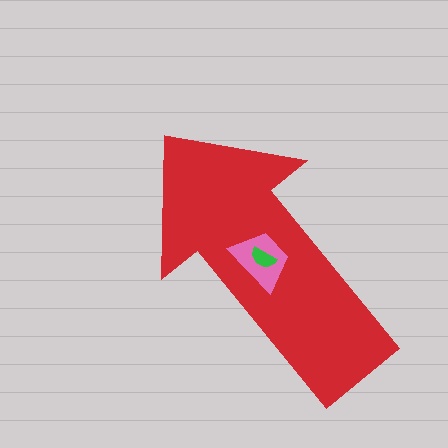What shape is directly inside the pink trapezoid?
The green semicircle.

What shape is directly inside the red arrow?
The pink trapezoid.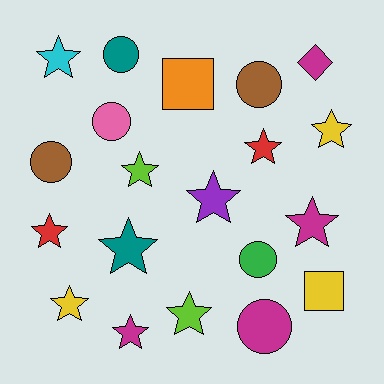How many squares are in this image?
There are 2 squares.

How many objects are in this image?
There are 20 objects.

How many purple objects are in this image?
There is 1 purple object.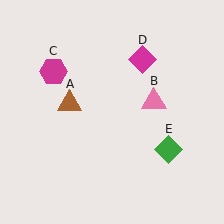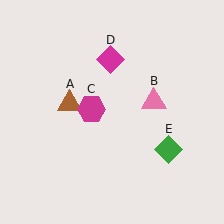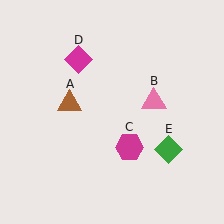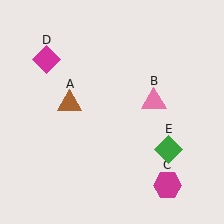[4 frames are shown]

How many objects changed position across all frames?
2 objects changed position: magenta hexagon (object C), magenta diamond (object D).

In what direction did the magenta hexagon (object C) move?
The magenta hexagon (object C) moved down and to the right.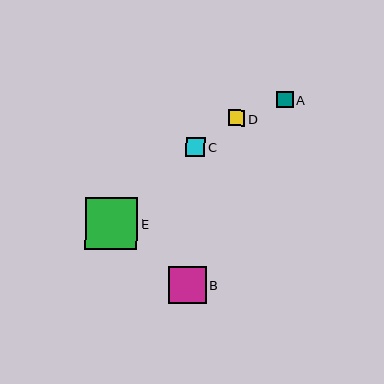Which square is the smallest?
Square D is the smallest with a size of approximately 16 pixels.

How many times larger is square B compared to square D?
Square B is approximately 2.3 times the size of square D.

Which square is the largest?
Square E is the largest with a size of approximately 52 pixels.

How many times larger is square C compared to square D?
Square C is approximately 1.2 times the size of square D.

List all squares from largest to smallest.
From largest to smallest: E, B, C, A, D.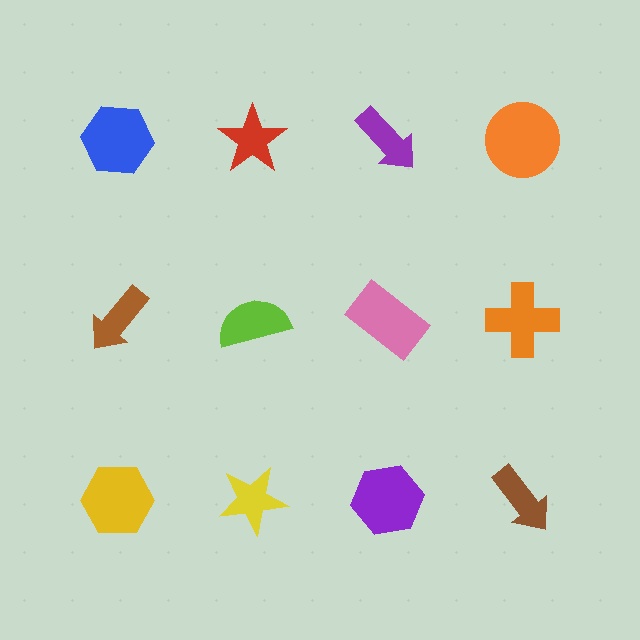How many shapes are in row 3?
4 shapes.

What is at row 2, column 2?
A lime semicircle.